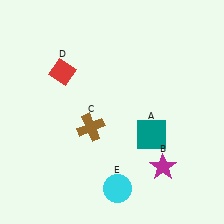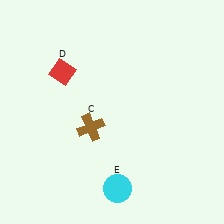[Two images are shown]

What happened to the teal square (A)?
The teal square (A) was removed in Image 2. It was in the bottom-right area of Image 1.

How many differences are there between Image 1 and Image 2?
There are 2 differences between the two images.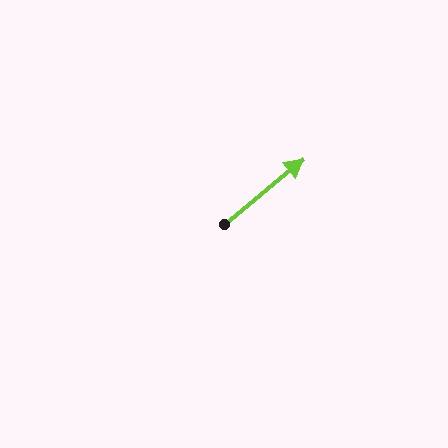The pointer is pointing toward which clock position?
Roughly 2 o'clock.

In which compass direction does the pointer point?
Northeast.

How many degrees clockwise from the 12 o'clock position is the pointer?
Approximately 51 degrees.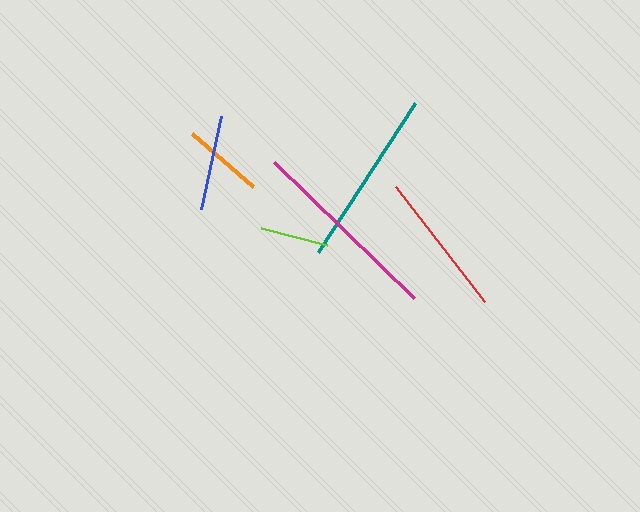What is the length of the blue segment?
The blue segment is approximately 95 pixels long.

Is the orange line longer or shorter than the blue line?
The blue line is longer than the orange line.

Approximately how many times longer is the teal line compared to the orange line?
The teal line is approximately 2.2 times the length of the orange line.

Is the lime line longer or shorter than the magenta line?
The magenta line is longer than the lime line.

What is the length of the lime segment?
The lime segment is approximately 68 pixels long.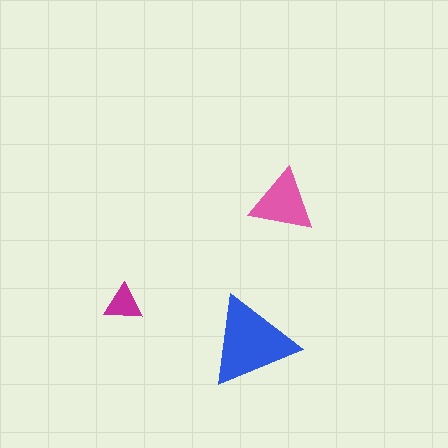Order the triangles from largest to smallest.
the blue one, the pink one, the magenta one.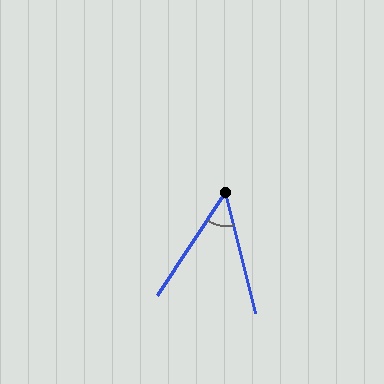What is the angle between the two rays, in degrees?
Approximately 47 degrees.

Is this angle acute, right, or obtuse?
It is acute.